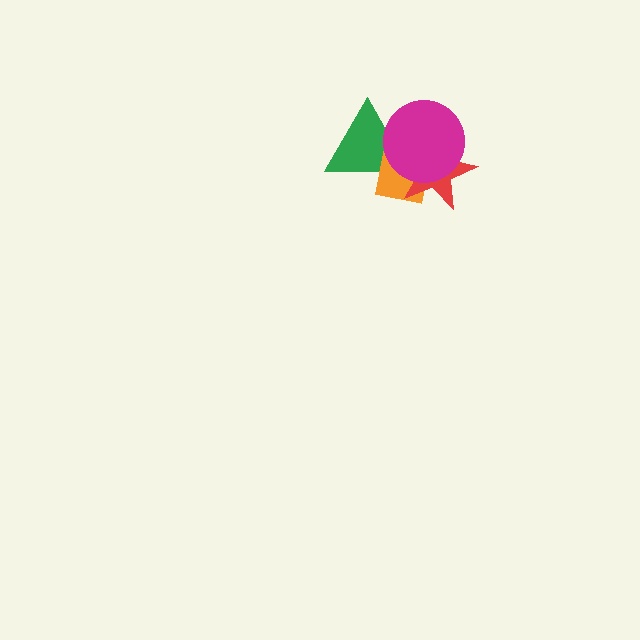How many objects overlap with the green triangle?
3 objects overlap with the green triangle.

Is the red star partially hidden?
Yes, it is partially covered by another shape.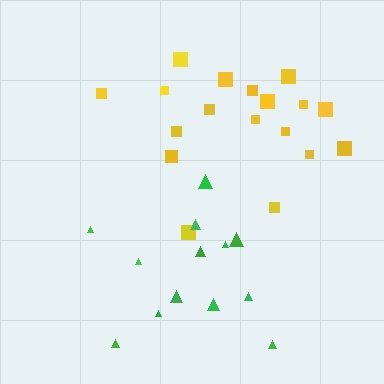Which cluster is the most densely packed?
Yellow.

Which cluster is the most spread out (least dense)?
Green.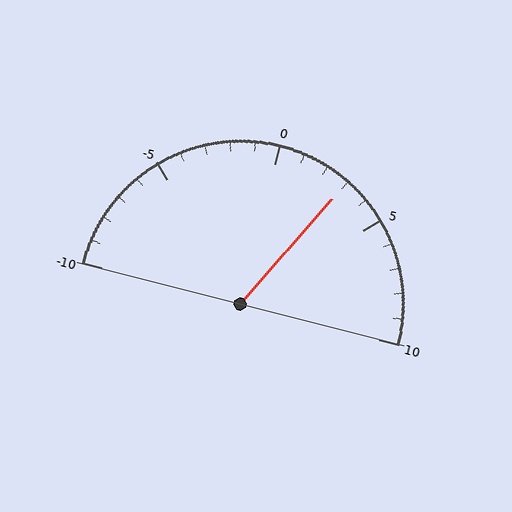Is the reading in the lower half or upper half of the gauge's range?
The reading is in the upper half of the range (-10 to 10).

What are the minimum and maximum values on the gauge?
The gauge ranges from -10 to 10.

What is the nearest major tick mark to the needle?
The nearest major tick mark is 5.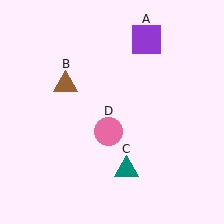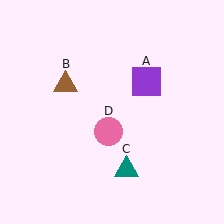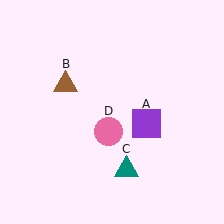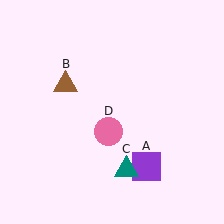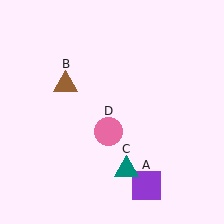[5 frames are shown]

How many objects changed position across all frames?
1 object changed position: purple square (object A).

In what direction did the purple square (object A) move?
The purple square (object A) moved down.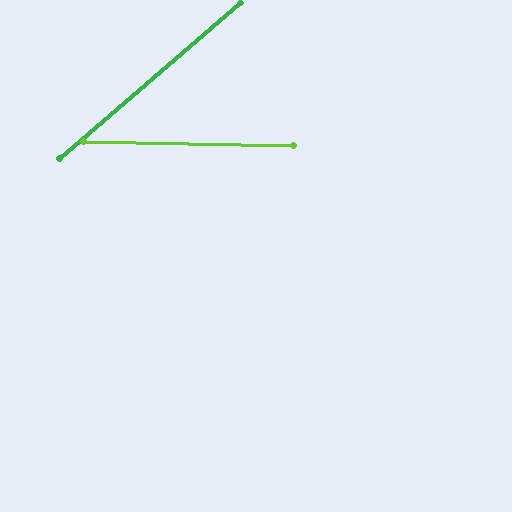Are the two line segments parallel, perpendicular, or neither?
Neither parallel nor perpendicular — they differ by about 42°.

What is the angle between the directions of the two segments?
Approximately 42 degrees.